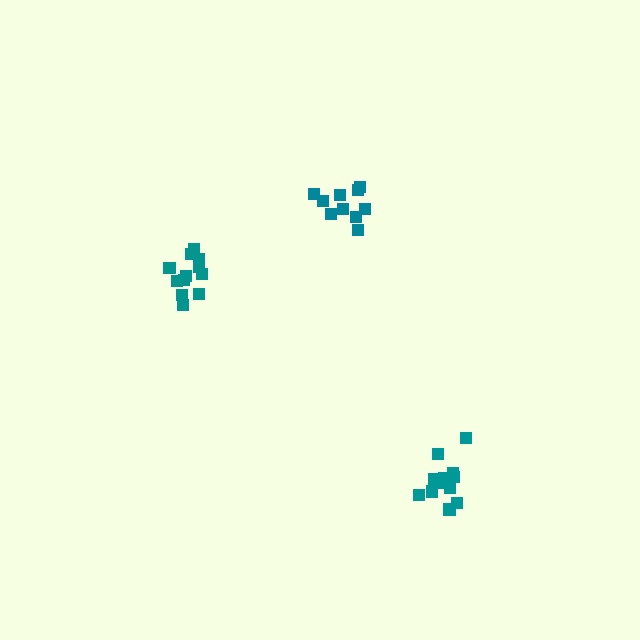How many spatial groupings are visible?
There are 3 spatial groupings.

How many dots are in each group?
Group 1: 12 dots, Group 2: 10 dots, Group 3: 12 dots (34 total).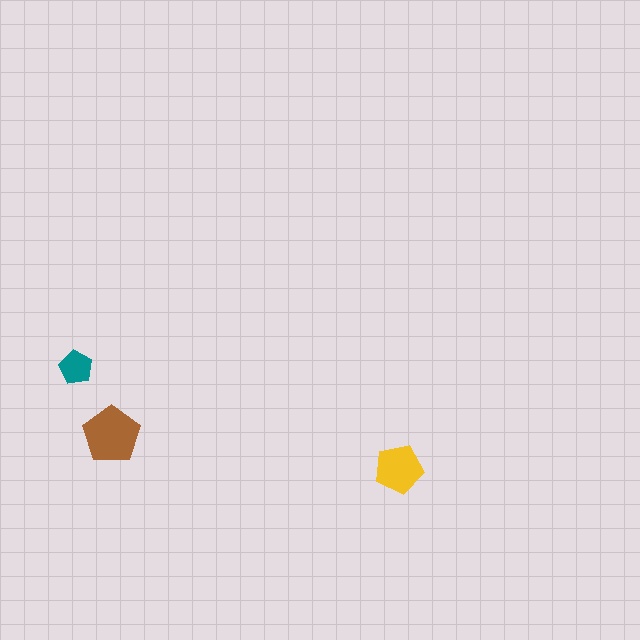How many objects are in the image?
There are 3 objects in the image.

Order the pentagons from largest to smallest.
the brown one, the yellow one, the teal one.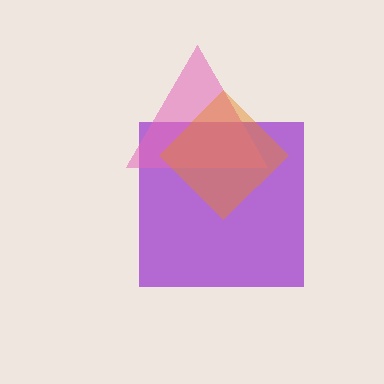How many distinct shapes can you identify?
There are 3 distinct shapes: a purple square, a pink triangle, an orange diamond.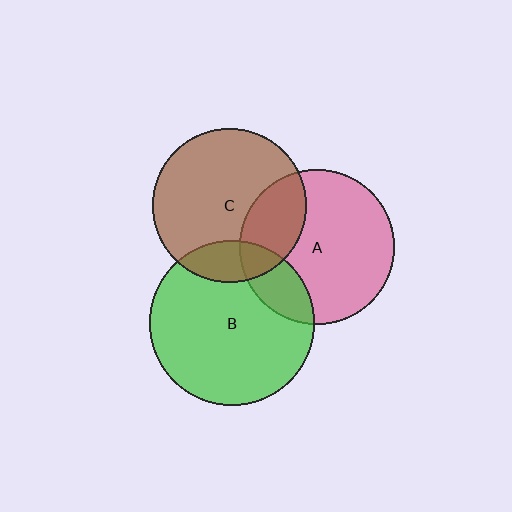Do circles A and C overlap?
Yes.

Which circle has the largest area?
Circle B (green).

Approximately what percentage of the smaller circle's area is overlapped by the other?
Approximately 25%.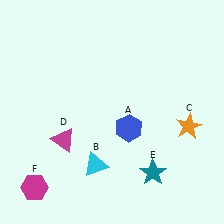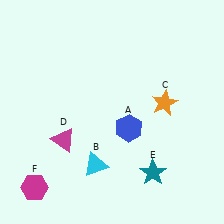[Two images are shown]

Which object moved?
The orange star (C) moved left.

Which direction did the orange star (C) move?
The orange star (C) moved left.